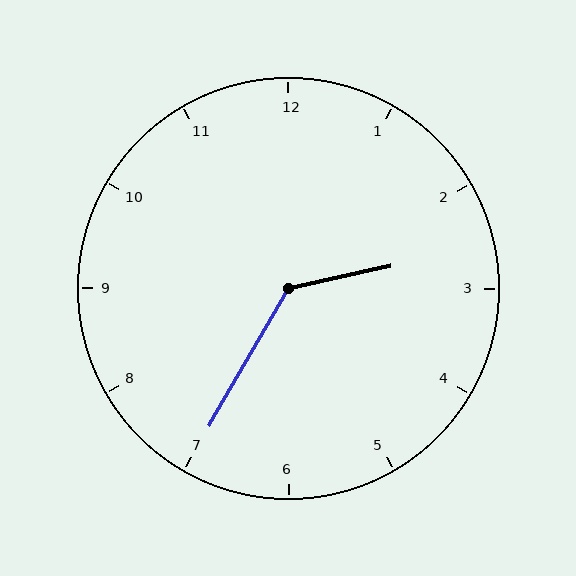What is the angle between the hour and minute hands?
Approximately 132 degrees.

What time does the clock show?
2:35.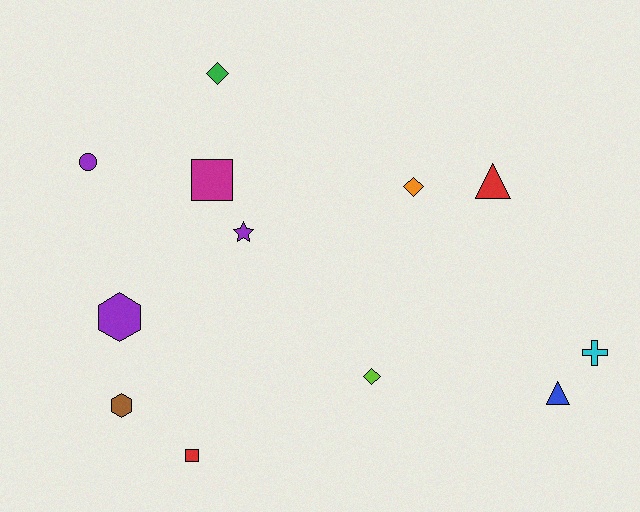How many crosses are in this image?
There is 1 cross.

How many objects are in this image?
There are 12 objects.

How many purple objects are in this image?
There are 3 purple objects.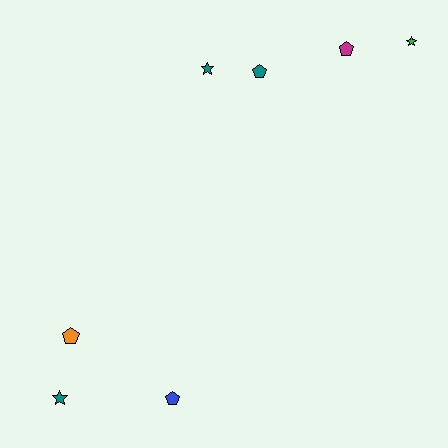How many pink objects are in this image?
There are no pink objects.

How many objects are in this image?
There are 7 objects.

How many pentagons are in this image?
There are 4 pentagons.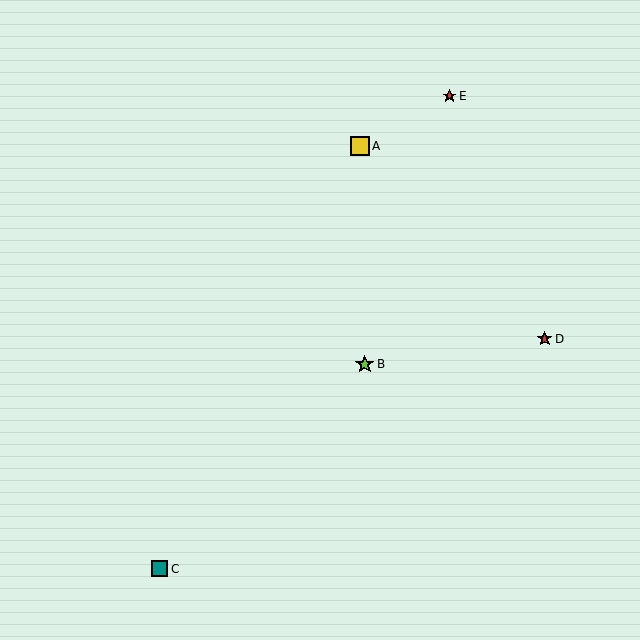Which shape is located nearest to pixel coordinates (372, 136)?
The yellow square (labeled A) at (360, 146) is nearest to that location.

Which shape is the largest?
The yellow square (labeled A) is the largest.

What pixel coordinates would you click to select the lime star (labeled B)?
Click at (365, 364) to select the lime star B.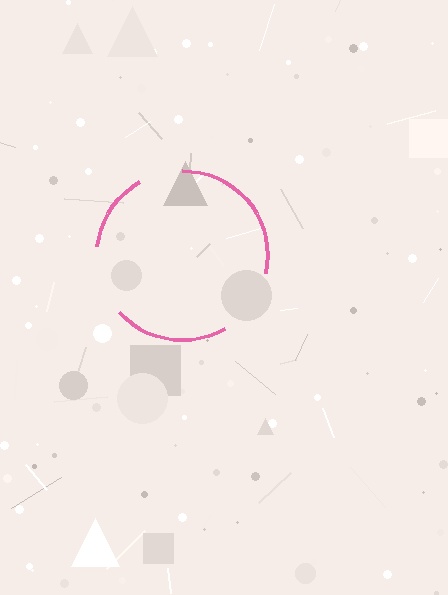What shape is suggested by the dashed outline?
The dashed outline suggests a circle.